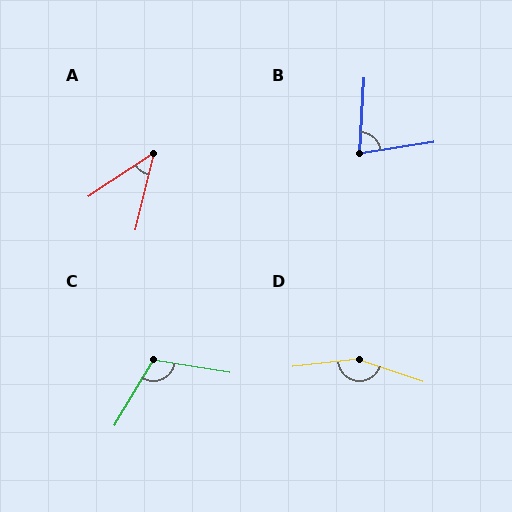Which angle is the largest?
D, at approximately 155 degrees.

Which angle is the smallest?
A, at approximately 43 degrees.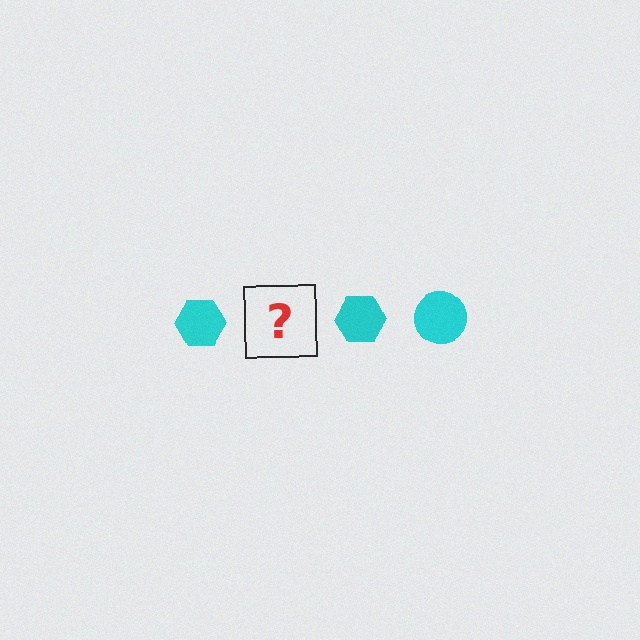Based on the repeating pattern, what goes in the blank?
The blank should be a cyan circle.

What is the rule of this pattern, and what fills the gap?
The rule is that the pattern cycles through hexagon, circle shapes in cyan. The gap should be filled with a cyan circle.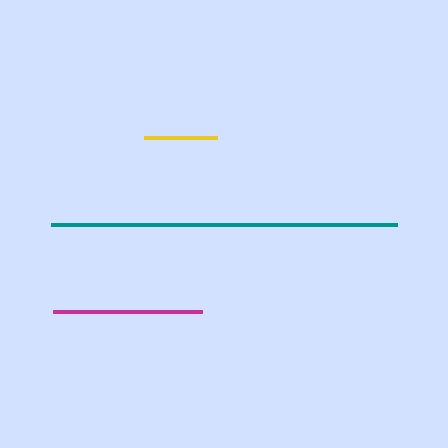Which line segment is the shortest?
The yellow line is the shortest at approximately 73 pixels.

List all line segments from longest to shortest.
From longest to shortest: teal, magenta, yellow.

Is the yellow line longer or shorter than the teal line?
The teal line is longer than the yellow line.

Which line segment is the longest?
The teal line is the longest at approximately 346 pixels.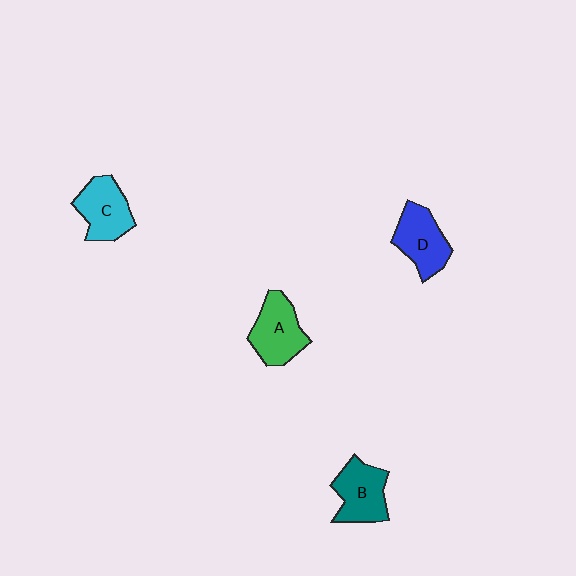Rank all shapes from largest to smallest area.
From largest to smallest: A (green), B (teal), C (cyan), D (blue).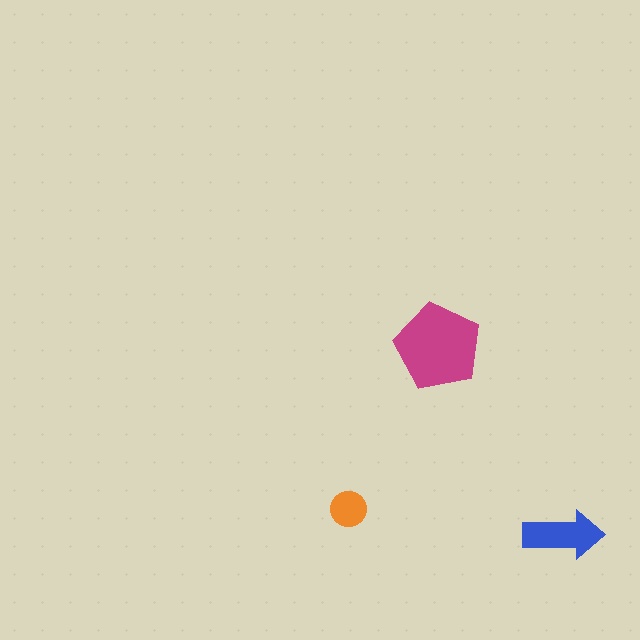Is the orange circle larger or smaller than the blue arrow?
Smaller.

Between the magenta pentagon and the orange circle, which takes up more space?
The magenta pentagon.